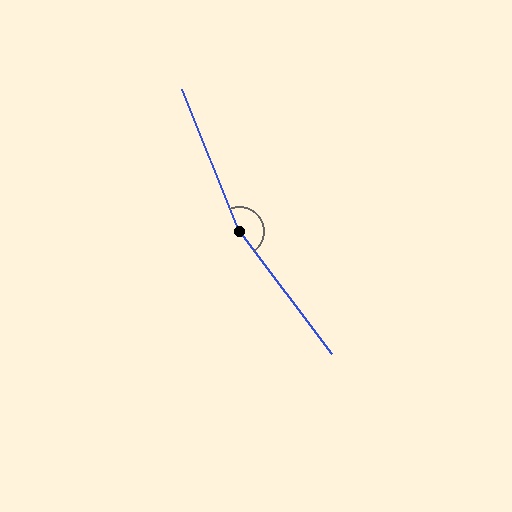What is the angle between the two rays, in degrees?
Approximately 165 degrees.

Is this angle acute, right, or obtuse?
It is obtuse.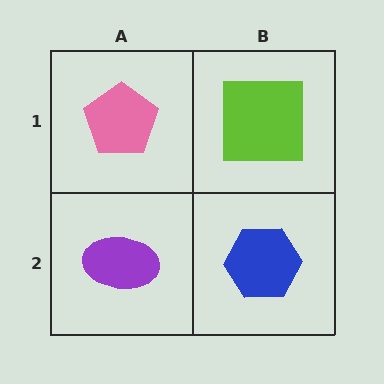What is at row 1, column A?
A pink pentagon.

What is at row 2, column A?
A purple ellipse.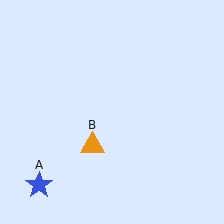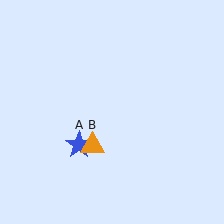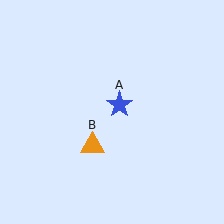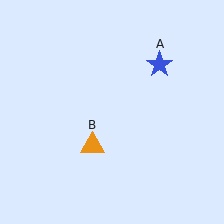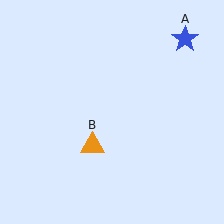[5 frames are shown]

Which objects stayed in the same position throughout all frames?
Orange triangle (object B) remained stationary.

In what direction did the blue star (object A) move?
The blue star (object A) moved up and to the right.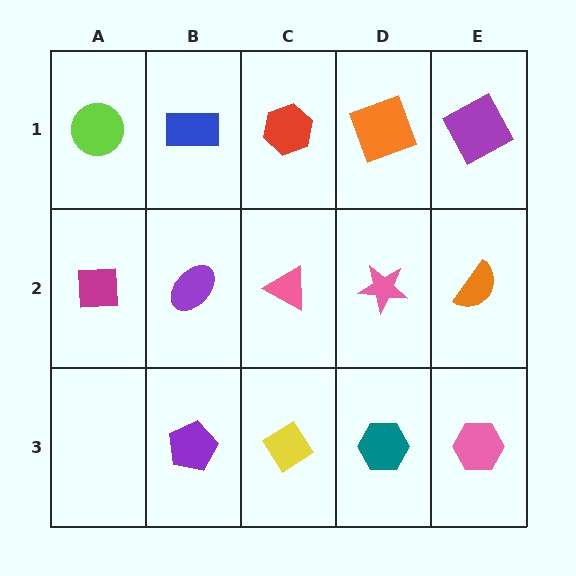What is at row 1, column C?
A red hexagon.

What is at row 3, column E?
A pink hexagon.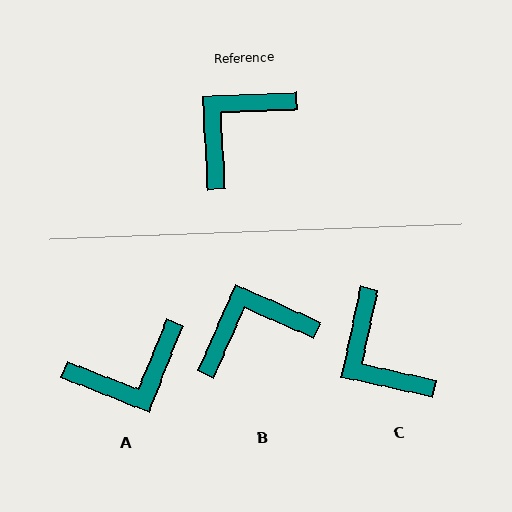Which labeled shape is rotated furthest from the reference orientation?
A, about 156 degrees away.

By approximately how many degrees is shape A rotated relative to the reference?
Approximately 156 degrees counter-clockwise.